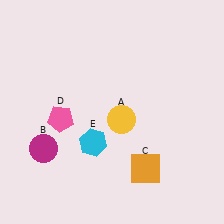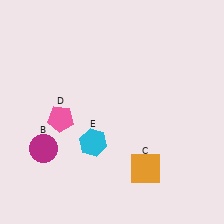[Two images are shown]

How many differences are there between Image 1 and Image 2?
There is 1 difference between the two images.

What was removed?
The yellow circle (A) was removed in Image 2.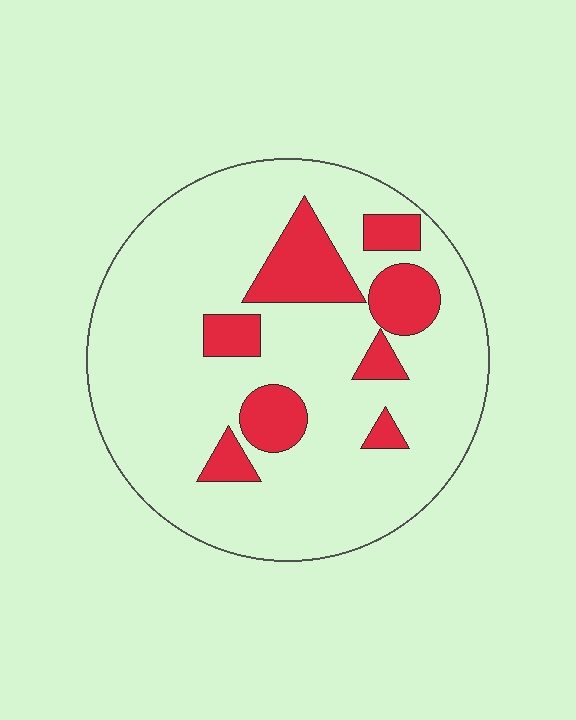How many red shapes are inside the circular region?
8.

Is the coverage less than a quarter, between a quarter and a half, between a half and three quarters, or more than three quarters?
Less than a quarter.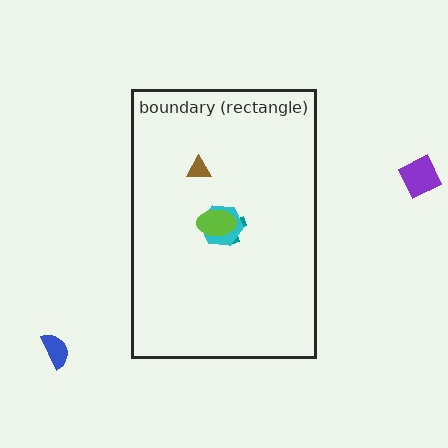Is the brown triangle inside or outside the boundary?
Inside.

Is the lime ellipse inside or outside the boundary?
Inside.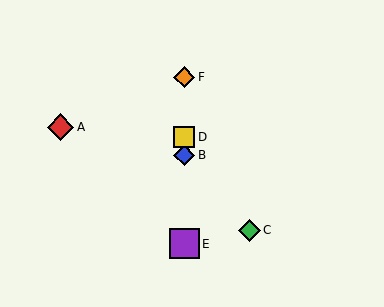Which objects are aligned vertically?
Objects B, D, E, F are aligned vertically.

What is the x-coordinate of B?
Object B is at x≈184.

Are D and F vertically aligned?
Yes, both are at x≈184.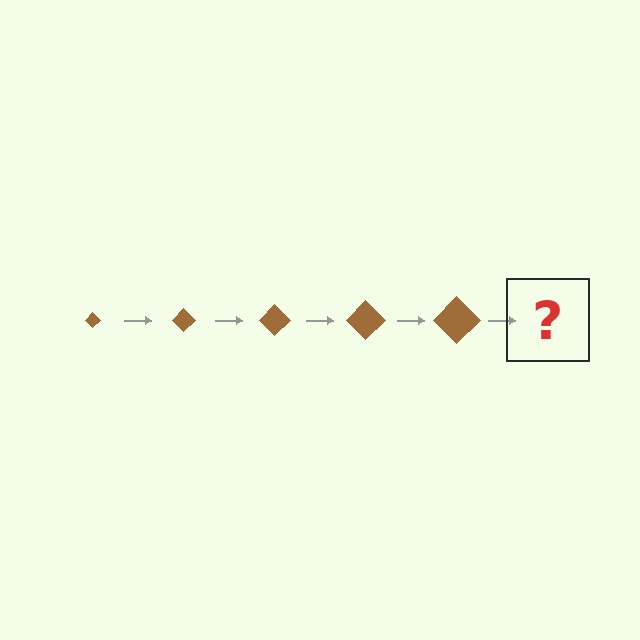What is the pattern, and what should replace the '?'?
The pattern is that the diamond gets progressively larger each step. The '?' should be a brown diamond, larger than the previous one.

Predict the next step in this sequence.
The next step is a brown diamond, larger than the previous one.